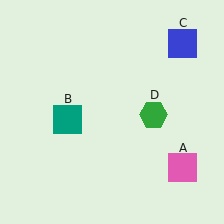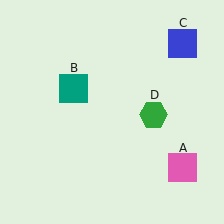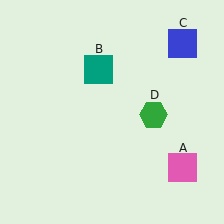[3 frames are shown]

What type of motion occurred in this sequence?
The teal square (object B) rotated clockwise around the center of the scene.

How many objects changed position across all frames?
1 object changed position: teal square (object B).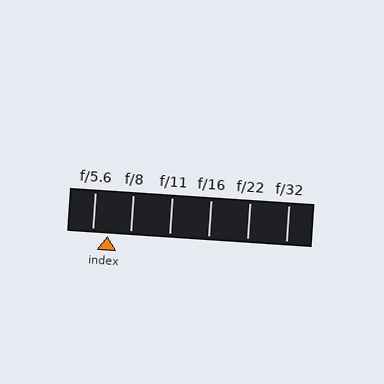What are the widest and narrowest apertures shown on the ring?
The widest aperture shown is f/5.6 and the narrowest is f/32.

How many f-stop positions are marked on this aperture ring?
There are 6 f-stop positions marked.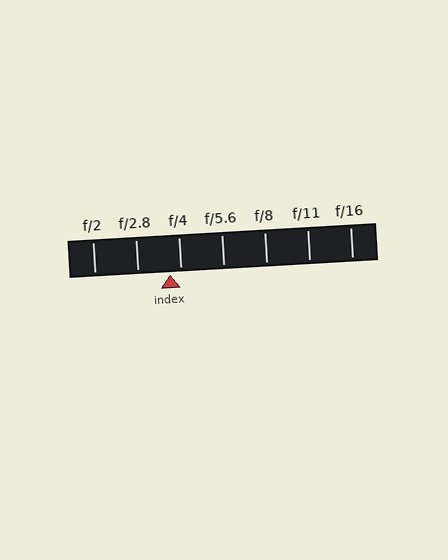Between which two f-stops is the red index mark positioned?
The index mark is between f/2.8 and f/4.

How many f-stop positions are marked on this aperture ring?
There are 7 f-stop positions marked.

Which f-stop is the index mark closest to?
The index mark is closest to f/4.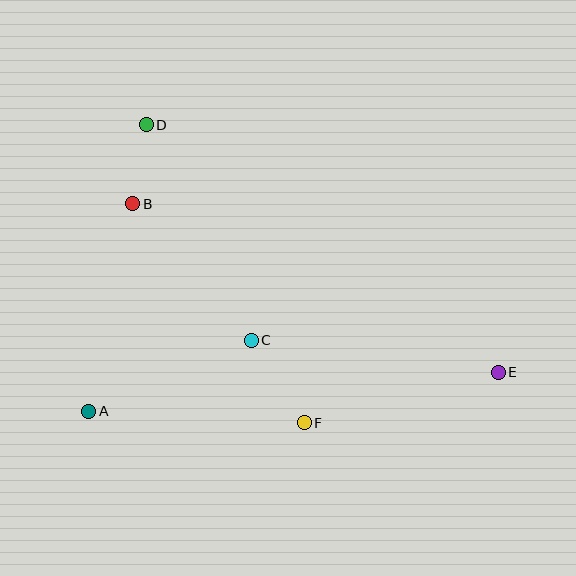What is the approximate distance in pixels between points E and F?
The distance between E and F is approximately 200 pixels.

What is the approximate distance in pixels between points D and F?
The distance between D and F is approximately 337 pixels.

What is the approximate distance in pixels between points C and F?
The distance between C and F is approximately 99 pixels.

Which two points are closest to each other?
Points B and D are closest to each other.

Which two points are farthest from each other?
Points D and E are farthest from each other.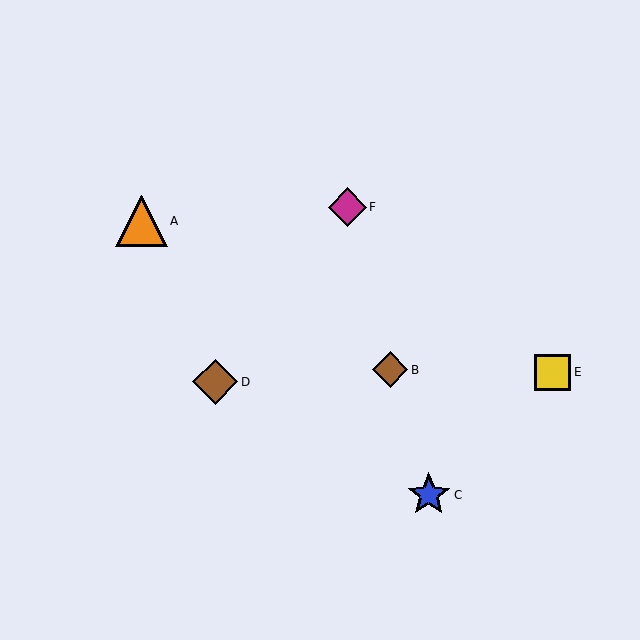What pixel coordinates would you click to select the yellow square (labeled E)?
Click at (553, 372) to select the yellow square E.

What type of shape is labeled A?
Shape A is an orange triangle.